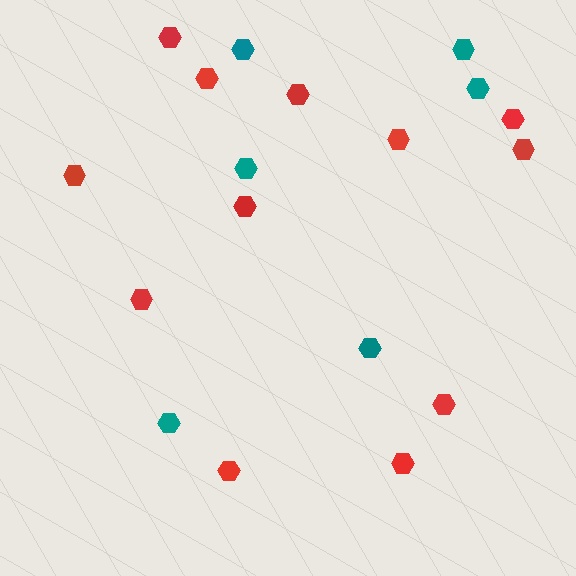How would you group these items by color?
There are 2 groups: one group of teal hexagons (6) and one group of red hexagons (12).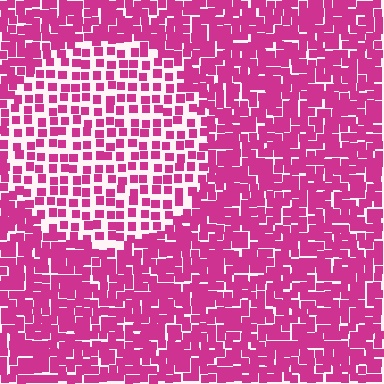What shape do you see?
I see a circle.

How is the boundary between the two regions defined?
The boundary is defined by a change in element density (approximately 1.9x ratio). All elements are the same color, size, and shape.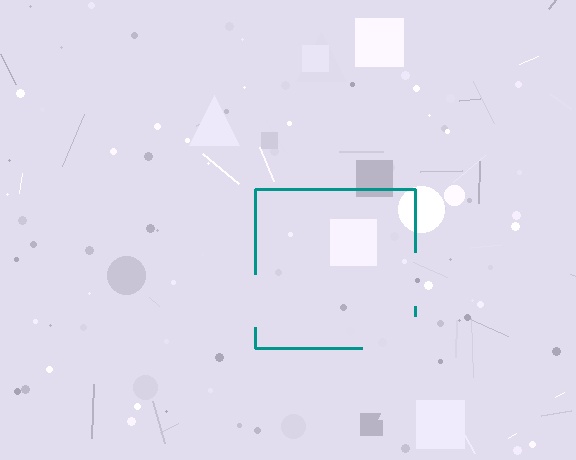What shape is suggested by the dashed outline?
The dashed outline suggests a square.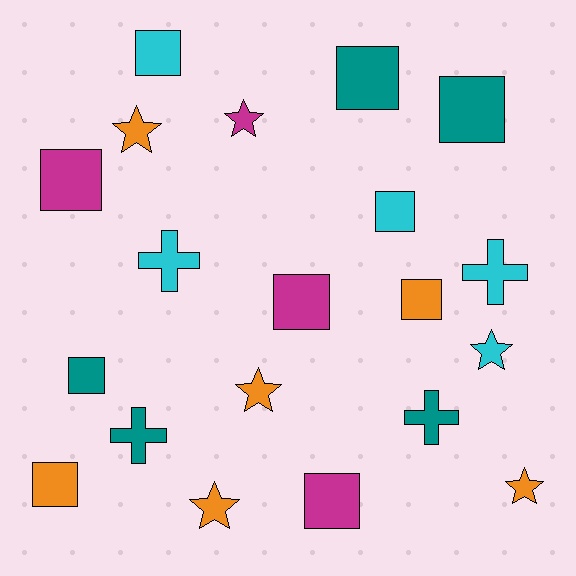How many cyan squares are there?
There are 2 cyan squares.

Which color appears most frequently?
Orange, with 6 objects.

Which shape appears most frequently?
Square, with 10 objects.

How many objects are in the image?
There are 20 objects.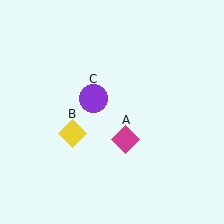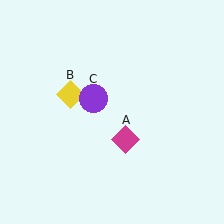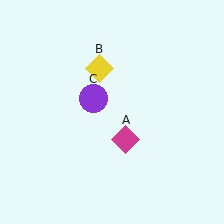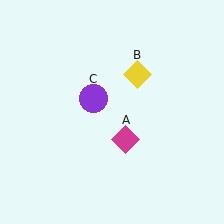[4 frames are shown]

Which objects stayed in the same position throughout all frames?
Magenta diamond (object A) and purple circle (object C) remained stationary.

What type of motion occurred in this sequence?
The yellow diamond (object B) rotated clockwise around the center of the scene.